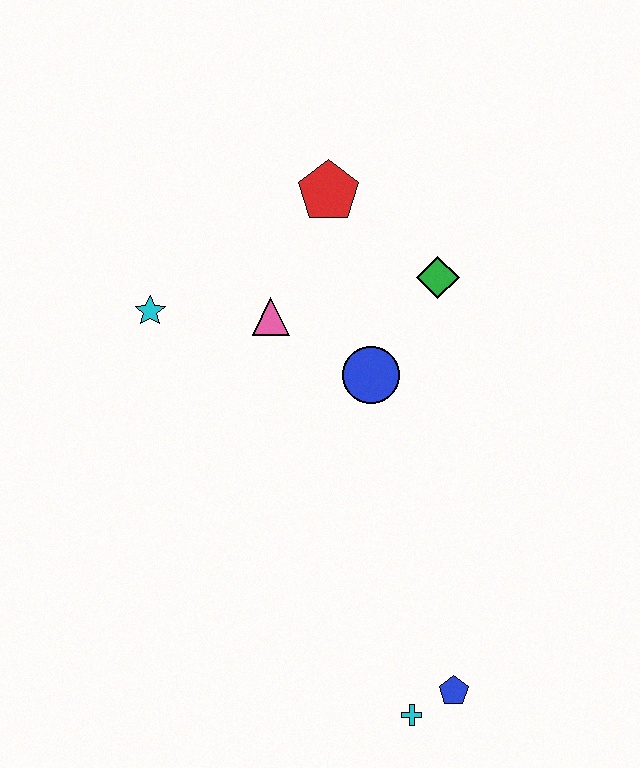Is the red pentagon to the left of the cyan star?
No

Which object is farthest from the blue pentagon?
The red pentagon is farthest from the blue pentagon.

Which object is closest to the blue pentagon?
The cyan cross is closest to the blue pentagon.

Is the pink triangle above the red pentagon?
No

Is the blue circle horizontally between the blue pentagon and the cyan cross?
No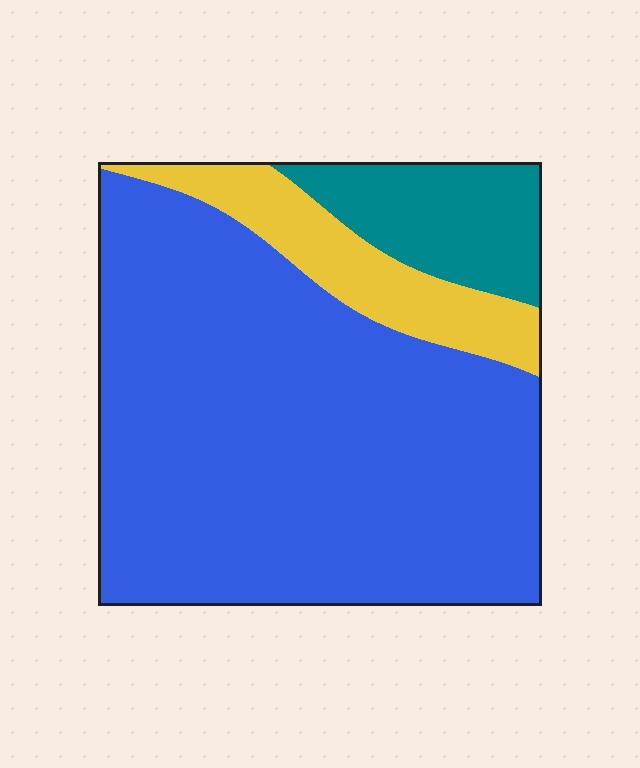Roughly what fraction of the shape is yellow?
Yellow covers about 15% of the shape.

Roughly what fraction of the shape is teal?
Teal covers 13% of the shape.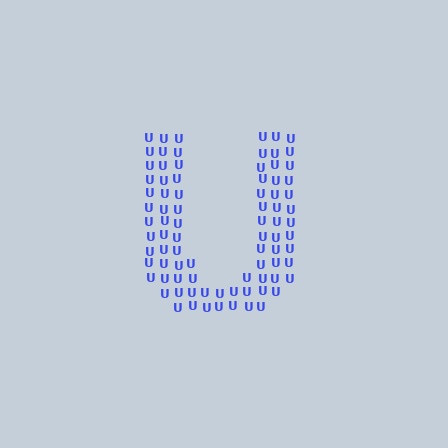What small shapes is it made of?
It is made of small letter U's.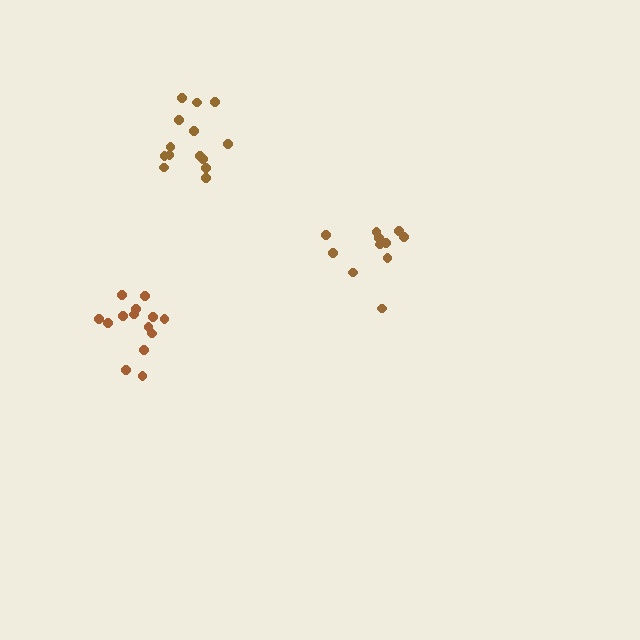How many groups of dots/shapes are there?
There are 3 groups.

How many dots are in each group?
Group 1: 11 dots, Group 2: 14 dots, Group 3: 14 dots (39 total).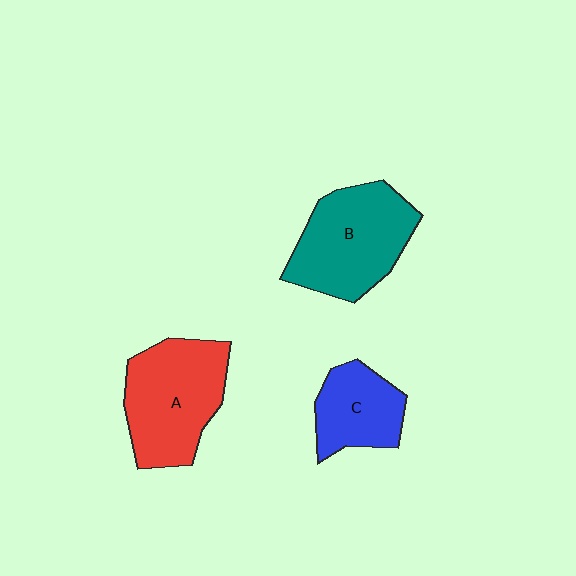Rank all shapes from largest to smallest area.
From largest to smallest: B (teal), A (red), C (blue).